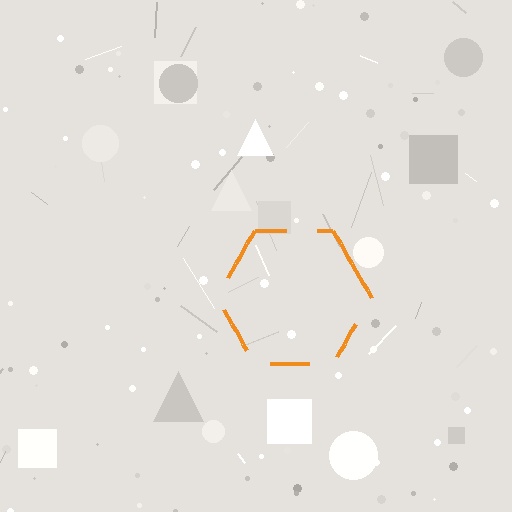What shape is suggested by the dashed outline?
The dashed outline suggests a hexagon.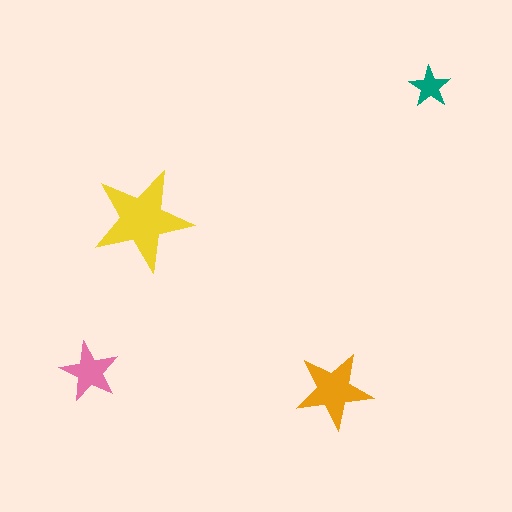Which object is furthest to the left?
The pink star is leftmost.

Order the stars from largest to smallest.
the yellow one, the orange one, the pink one, the teal one.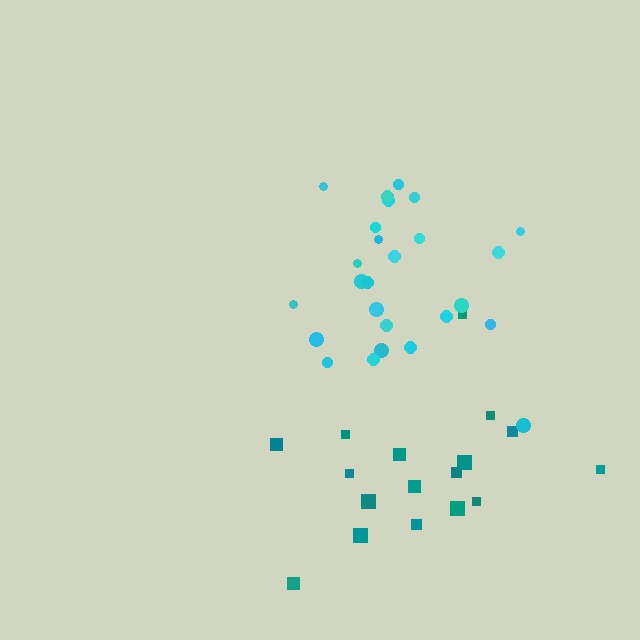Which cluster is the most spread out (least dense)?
Teal.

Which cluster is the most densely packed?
Cyan.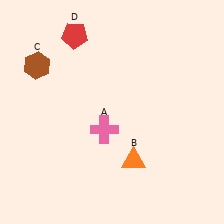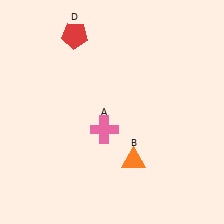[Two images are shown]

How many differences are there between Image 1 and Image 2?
There is 1 difference between the two images.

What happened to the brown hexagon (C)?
The brown hexagon (C) was removed in Image 2. It was in the top-left area of Image 1.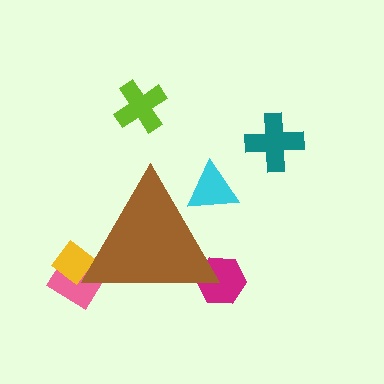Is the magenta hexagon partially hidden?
Yes, the magenta hexagon is partially hidden behind the brown triangle.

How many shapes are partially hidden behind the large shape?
4 shapes are partially hidden.